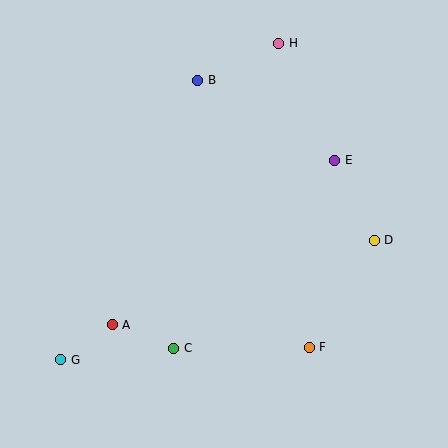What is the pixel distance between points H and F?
The distance between H and F is 306 pixels.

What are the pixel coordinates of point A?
Point A is at (112, 325).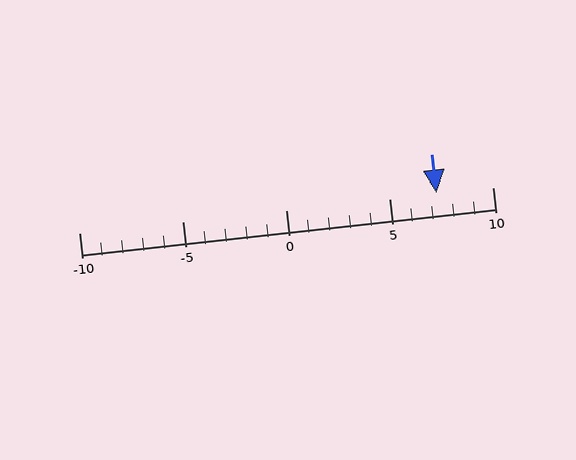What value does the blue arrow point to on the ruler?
The blue arrow points to approximately 7.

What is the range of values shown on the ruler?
The ruler shows values from -10 to 10.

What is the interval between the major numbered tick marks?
The major tick marks are spaced 5 units apart.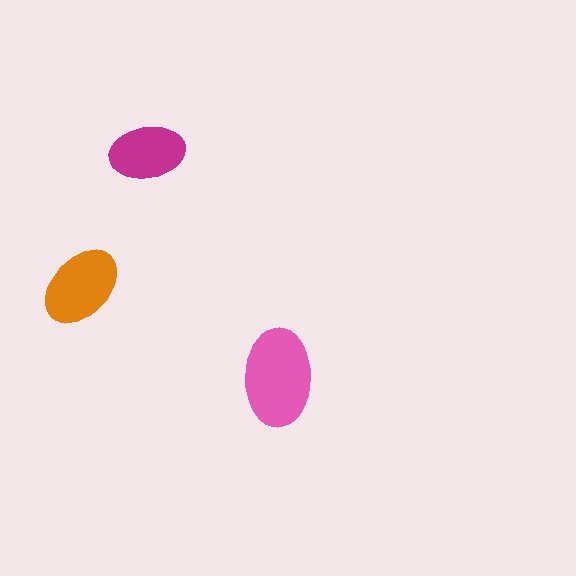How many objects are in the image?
There are 3 objects in the image.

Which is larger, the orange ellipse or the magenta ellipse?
The orange one.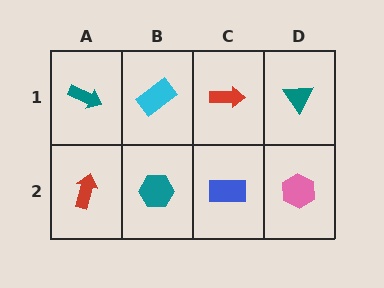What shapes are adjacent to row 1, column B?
A teal hexagon (row 2, column B), a teal arrow (row 1, column A), a red arrow (row 1, column C).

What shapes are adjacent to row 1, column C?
A blue rectangle (row 2, column C), a cyan rectangle (row 1, column B), a teal triangle (row 1, column D).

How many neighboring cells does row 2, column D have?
2.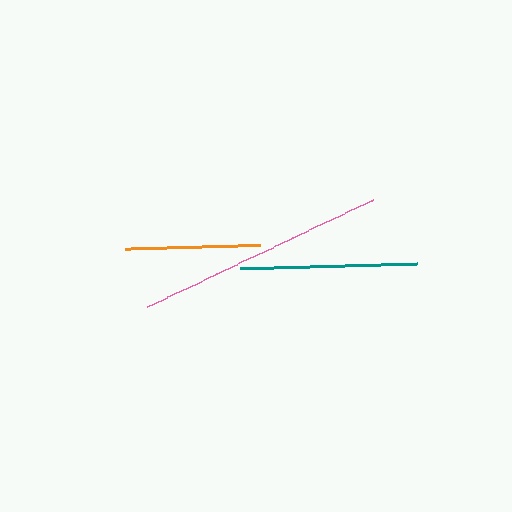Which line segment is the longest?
The pink line is the longest at approximately 250 pixels.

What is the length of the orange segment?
The orange segment is approximately 135 pixels long.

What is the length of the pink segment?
The pink segment is approximately 250 pixels long.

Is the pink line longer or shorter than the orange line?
The pink line is longer than the orange line.